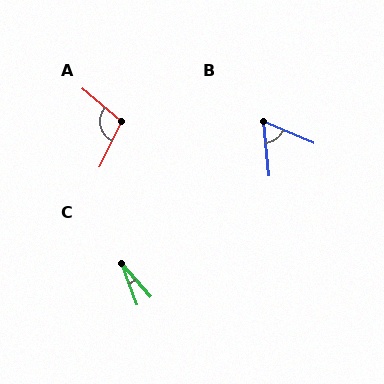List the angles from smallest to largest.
C (21°), B (61°), A (103°).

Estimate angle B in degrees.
Approximately 61 degrees.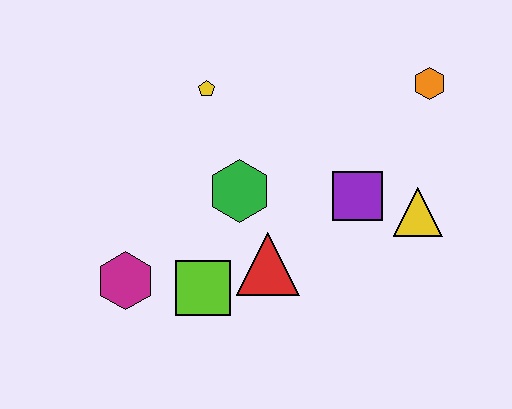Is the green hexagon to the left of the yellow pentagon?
No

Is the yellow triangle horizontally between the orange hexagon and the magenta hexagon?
Yes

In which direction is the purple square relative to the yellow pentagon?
The purple square is to the right of the yellow pentagon.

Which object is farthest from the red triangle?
The orange hexagon is farthest from the red triangle.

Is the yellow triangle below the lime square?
No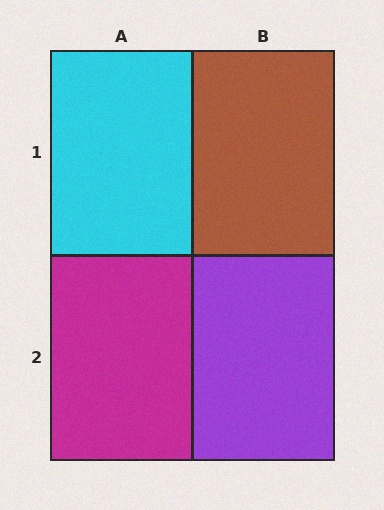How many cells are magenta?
1 cell is magenta.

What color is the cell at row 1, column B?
Brown.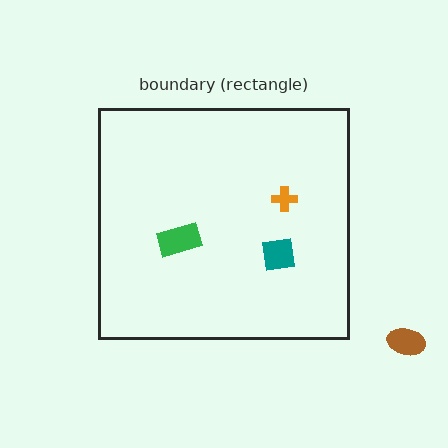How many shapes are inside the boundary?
3 inside, 1 outside.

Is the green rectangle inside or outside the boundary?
Inside.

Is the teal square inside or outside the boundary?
Inside.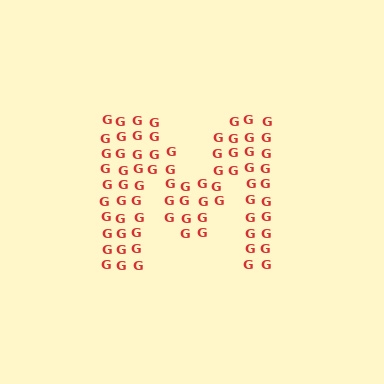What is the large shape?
The large shape is the letter M.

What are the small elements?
The small elements are letter G's.